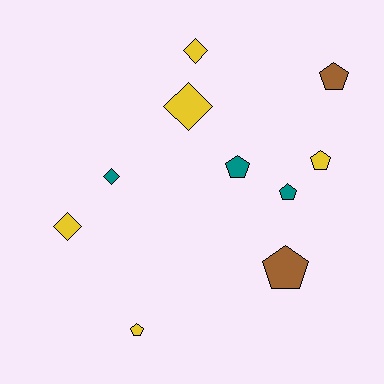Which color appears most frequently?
Yellow, with 5 objects.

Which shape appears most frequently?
Pentagon, with 6 objects.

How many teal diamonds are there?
There is 1 teal diamond.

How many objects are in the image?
There are 10 objects.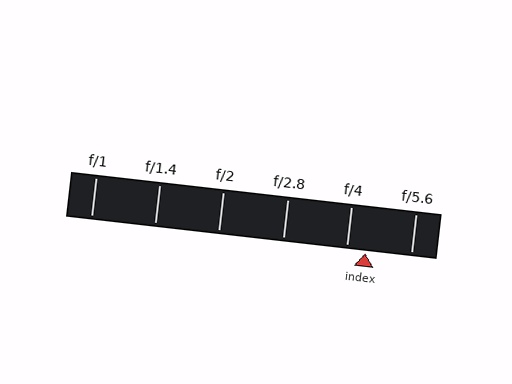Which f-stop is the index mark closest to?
The index mark is closest to f/4.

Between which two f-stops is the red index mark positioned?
The index mark is between f/4 and f/5.6.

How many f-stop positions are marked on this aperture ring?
There are 6 f-stop positions marked.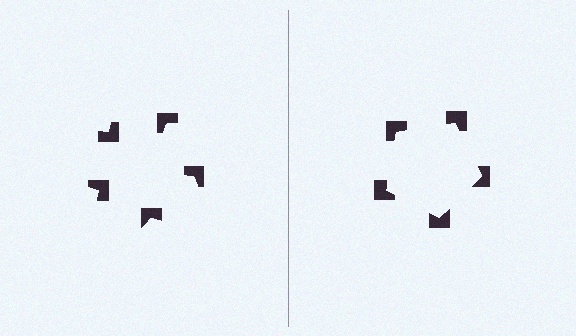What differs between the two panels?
The notched squares are positioned identically on both sides; only the wedge orientations differ. On the right they align to a pentagon; on the left they are misaligned.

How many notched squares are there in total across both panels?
10 — 5 on each side.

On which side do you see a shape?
An illusory pentagon appears on the right side. On the left side the wedge cuts are rotated, so no coherent shape forms.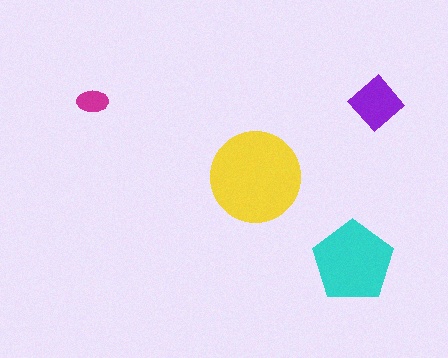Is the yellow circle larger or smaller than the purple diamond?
Larger.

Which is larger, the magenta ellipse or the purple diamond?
The purple diamond.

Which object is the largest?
The yellow circle.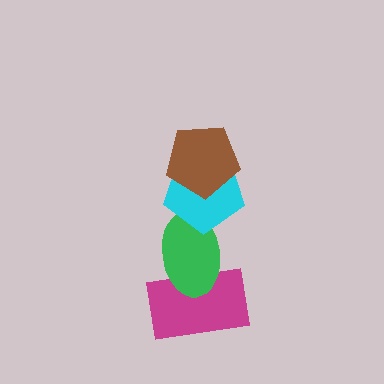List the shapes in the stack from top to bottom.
From top to bottom: the brown pentagon, the cyan pentagon, the green ellipse, the magenta rectangle.